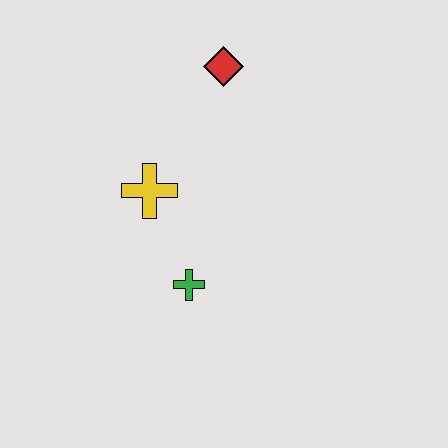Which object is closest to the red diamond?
The yellow cross is closest to the red diamond.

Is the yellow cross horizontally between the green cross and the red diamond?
No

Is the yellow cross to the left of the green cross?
Yes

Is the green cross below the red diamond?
Yes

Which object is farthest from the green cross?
The red diamond is farthest from the green cross.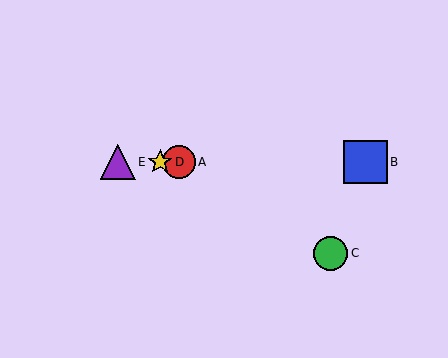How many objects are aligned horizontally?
4 objects (A, B, D, E) are aligned horizontally.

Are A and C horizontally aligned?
No, A is at y≈162 and C is at y≈253.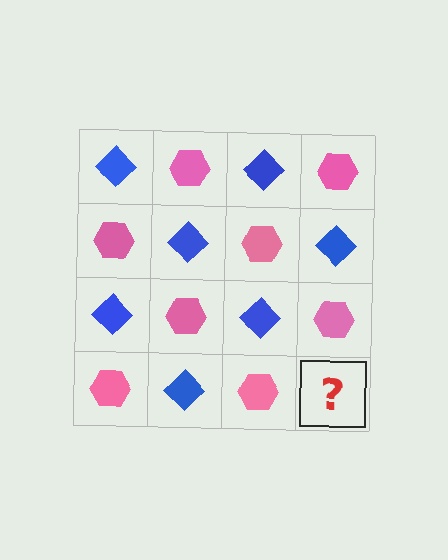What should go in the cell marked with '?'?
The missing cell should contain a blue diamond.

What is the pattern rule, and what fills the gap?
The rule is that it alternates blue diamond and pink hexagon in a checkerboard pattern. The gap should be filled with a blue diamond.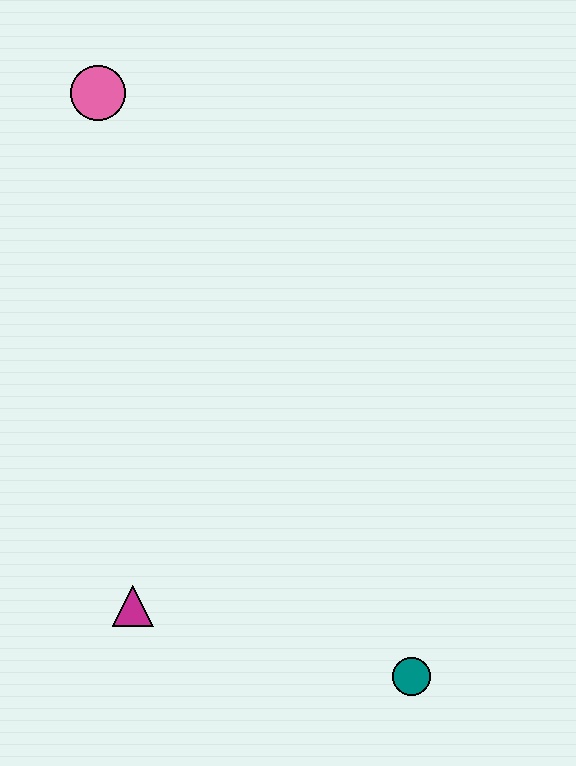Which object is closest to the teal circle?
The magenta triangle is closest to the teal circle.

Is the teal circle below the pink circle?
Yes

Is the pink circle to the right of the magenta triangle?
No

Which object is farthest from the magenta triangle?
The pink circle is farthest from the magenta triangle.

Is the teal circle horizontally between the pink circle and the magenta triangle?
No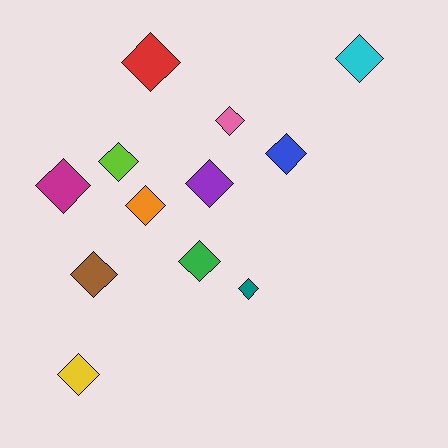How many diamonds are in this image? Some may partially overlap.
There are 12 diamonds.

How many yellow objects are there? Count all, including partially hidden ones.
There is 1 yellow object.